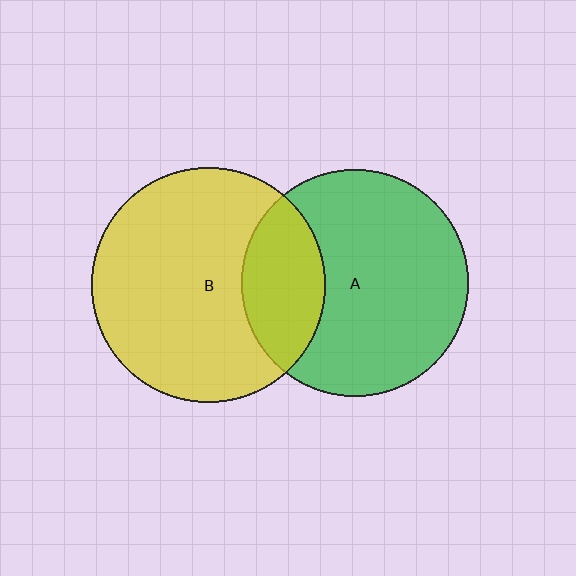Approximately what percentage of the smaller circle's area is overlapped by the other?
Approximately 25%.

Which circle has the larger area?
Circle B (yellow).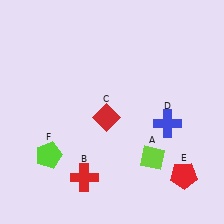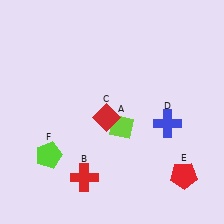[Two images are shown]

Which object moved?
The lime diamond (A) moved left.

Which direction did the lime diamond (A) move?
The lime diamond (A) moved left.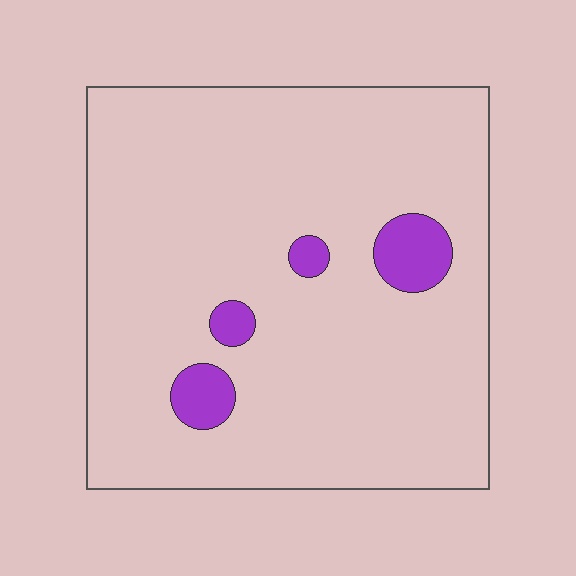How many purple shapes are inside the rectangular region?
4.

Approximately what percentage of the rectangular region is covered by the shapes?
Approximately 5%.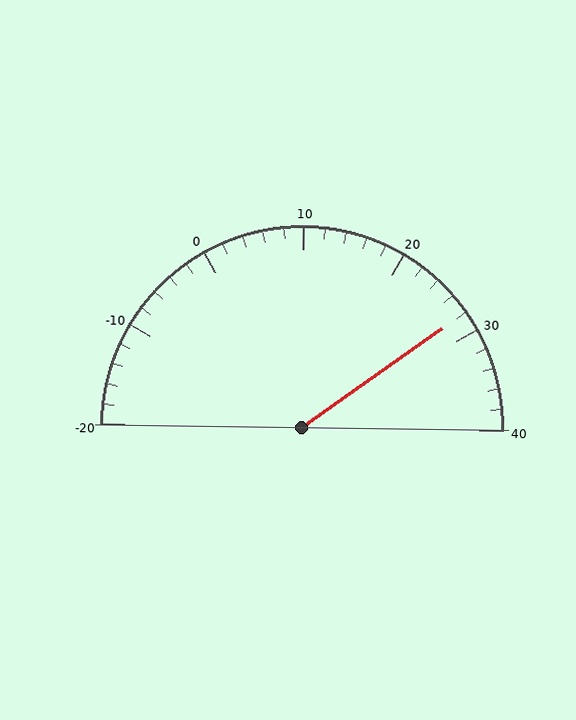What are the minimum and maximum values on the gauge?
The gauge ranges from -20 to 40.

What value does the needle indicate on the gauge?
The needle indicates approximately 28.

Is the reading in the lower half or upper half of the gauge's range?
The reading is in the upper half of the range (-20 to 40).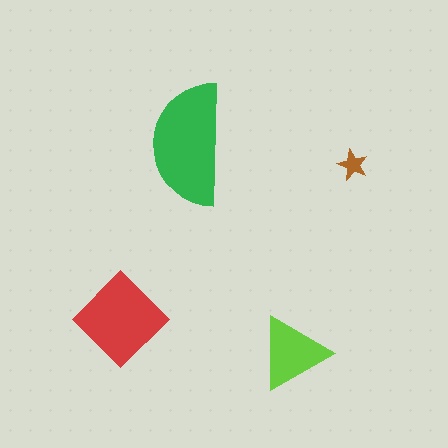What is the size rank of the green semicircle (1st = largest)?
1st.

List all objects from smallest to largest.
The brown star, the lime triangle, the red diamond, the green semicircle.